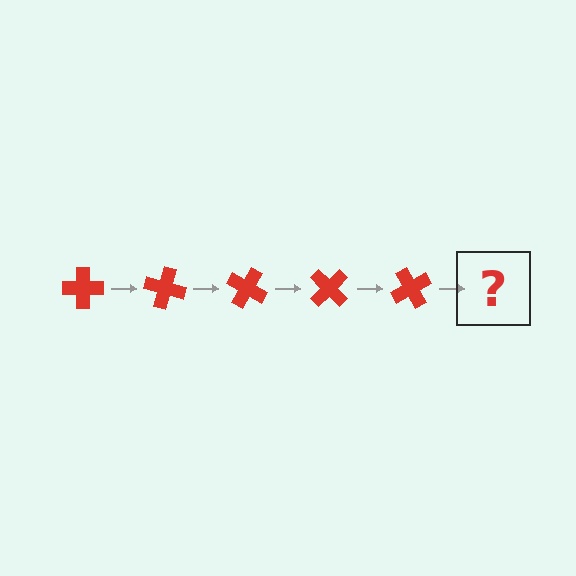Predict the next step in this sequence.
The next step is a red cross rotated 75 degrees.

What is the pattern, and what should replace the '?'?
The pattern is that the cross rotates 15 degrees each step. The '?' should be a red cross rotated 75 degrees.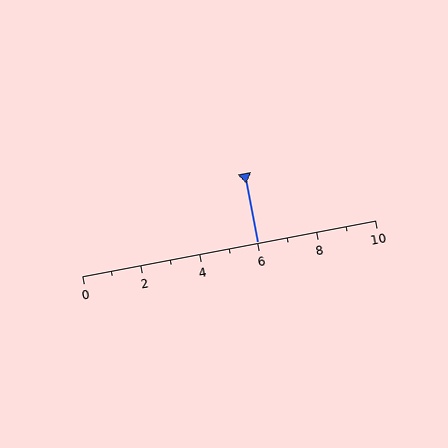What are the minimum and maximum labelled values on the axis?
The axis runs from 0 to 10.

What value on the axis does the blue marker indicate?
The marker indicates approximately 6.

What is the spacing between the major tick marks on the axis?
The major ticks are spaced 2 apart.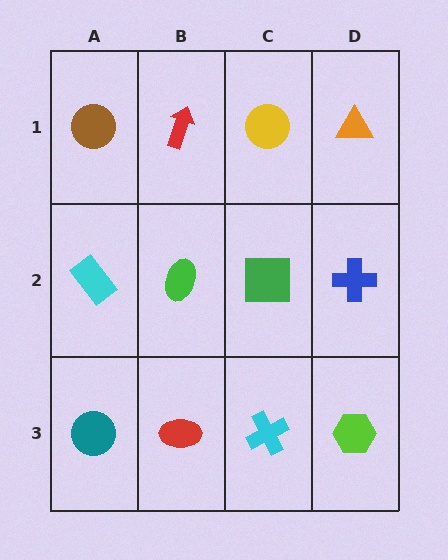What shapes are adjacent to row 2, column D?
An orange triangle (row 1, column D), a lime hexagon (row 3, column D), a green square (row 2, column C).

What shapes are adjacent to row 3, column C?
A green square (row 2, column C), a red ellipse (row 3, column B), a lime hexagon (row 3, column D).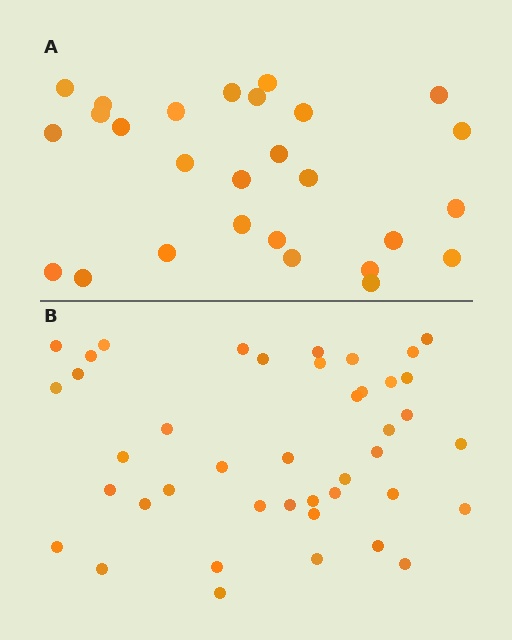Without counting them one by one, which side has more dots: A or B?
Region B (the bottom region) has more dots.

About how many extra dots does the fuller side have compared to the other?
Region B has approximately 15 more dots than region A.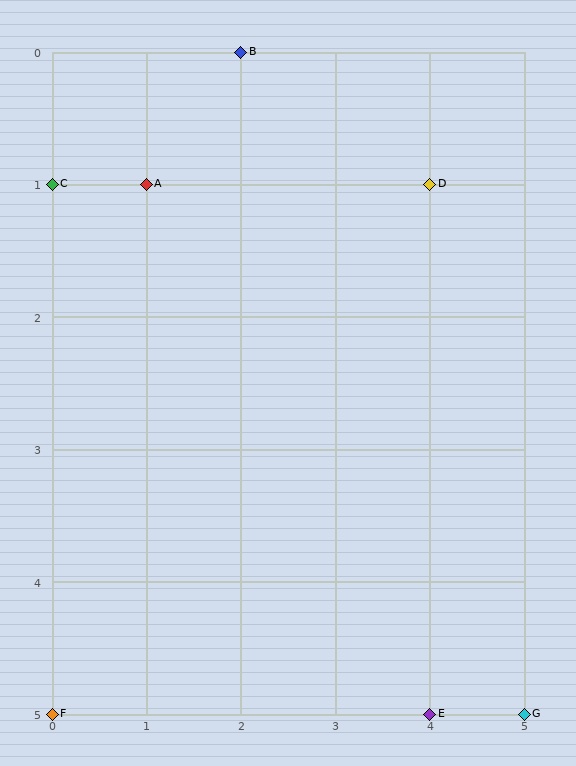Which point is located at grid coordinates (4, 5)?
Point E is at (4, 5).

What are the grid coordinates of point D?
Point D is at grid coordinates (4, 1).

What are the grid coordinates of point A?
Point A is at grid coordinates (1, 1).